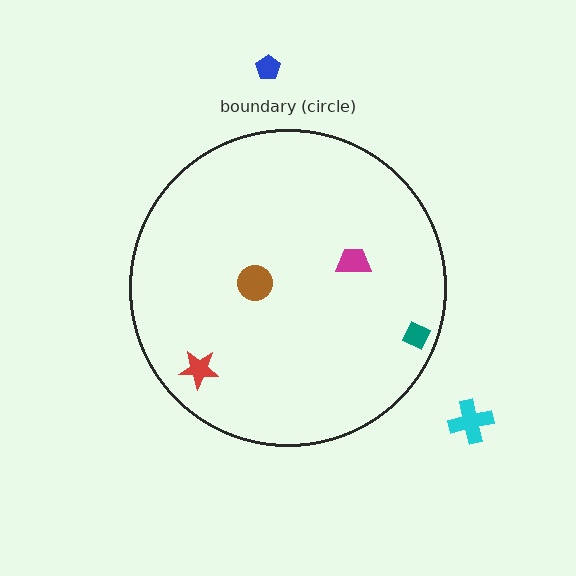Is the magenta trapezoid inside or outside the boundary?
Inside.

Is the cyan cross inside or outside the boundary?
Outside.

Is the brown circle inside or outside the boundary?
Inside.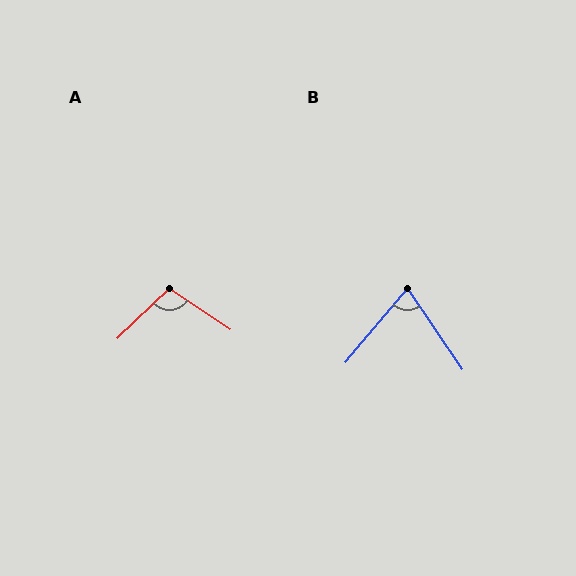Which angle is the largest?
A, at approximately 102 degrees.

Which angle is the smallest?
B, at approximately 74 degrees.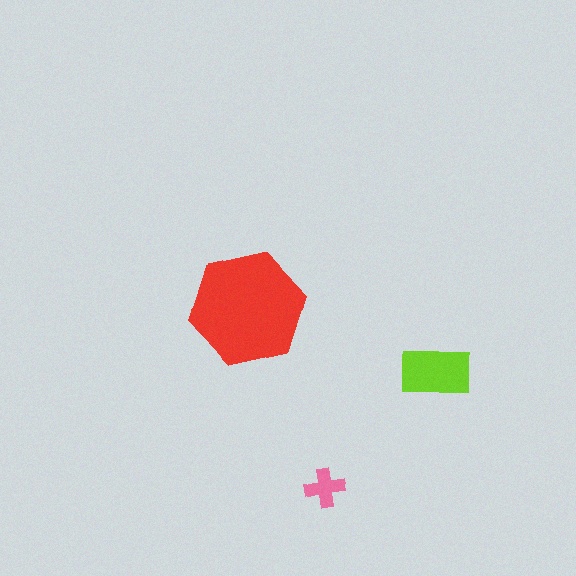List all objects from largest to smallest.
The red hexagon, the lime rectangle, the pink cross.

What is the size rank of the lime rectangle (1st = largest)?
2nd.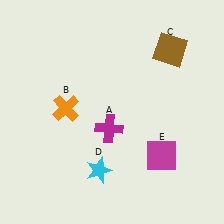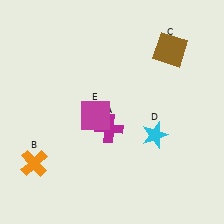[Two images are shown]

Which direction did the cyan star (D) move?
The cyan star (D) moved right.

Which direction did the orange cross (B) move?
The orange cross (B) moved down.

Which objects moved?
The objects that moved are: the orange cross (B), the cyan star (D), the magenta square (E).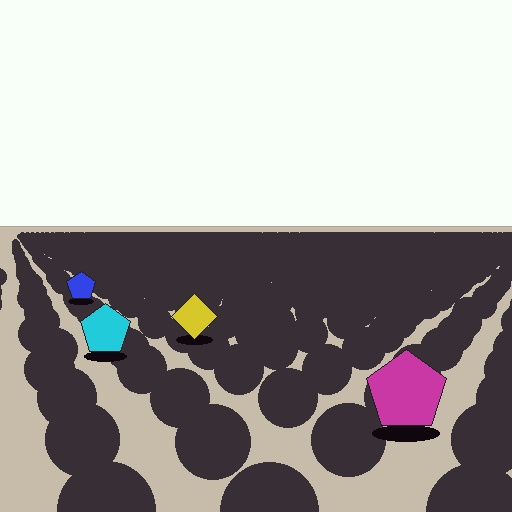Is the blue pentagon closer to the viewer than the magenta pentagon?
No. The magenta pentagon is closer — you can tell from the texture gradient: the ground texture is coarser near it.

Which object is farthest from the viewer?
The blue pentagon is farthest from the viewer. It appears smaller and the ground texture around it is denser.